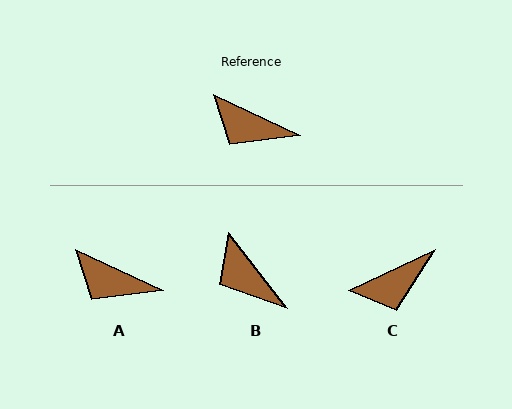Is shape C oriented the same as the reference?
No, it is off by about 51 degrees.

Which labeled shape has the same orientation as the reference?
A.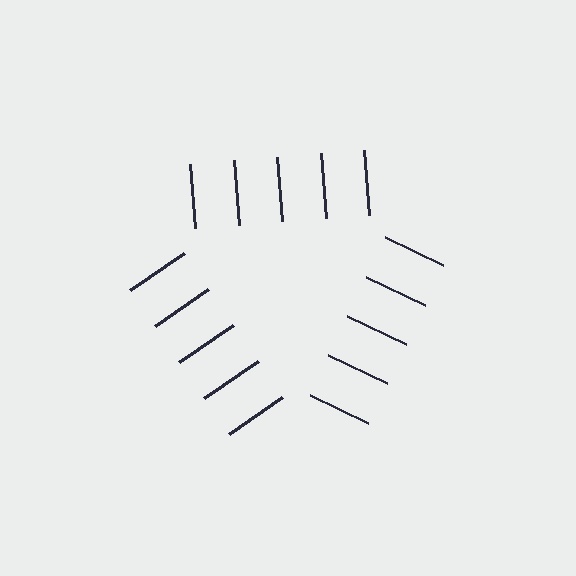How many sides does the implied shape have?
3 sides — the line-ends trace a triangle.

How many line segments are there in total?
15 — 5 along each of the 3 edges.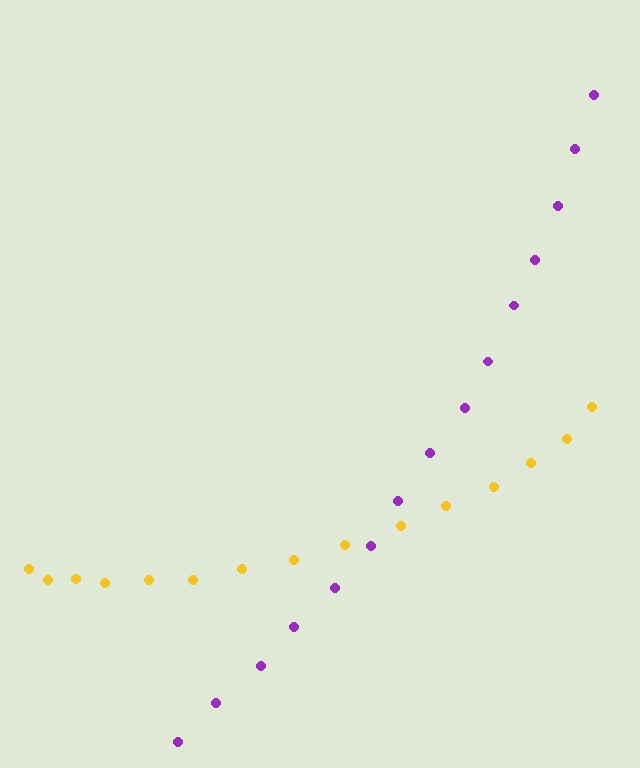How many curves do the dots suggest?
There are 2 distinct paths.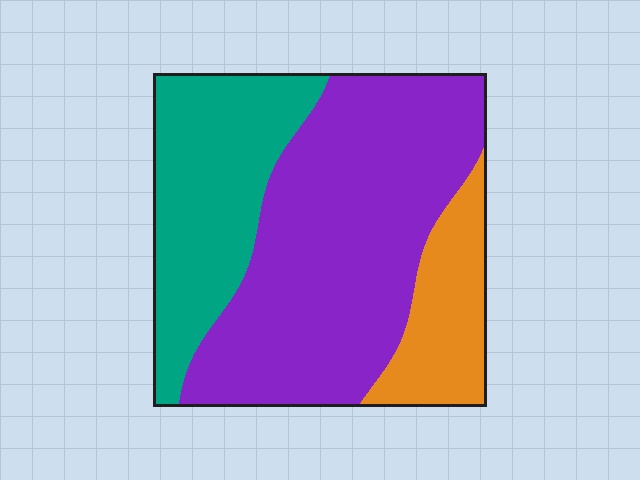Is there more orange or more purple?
Purple.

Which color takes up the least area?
Orange, at roughly 15%.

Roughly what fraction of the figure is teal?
Teal covers roughly 30% of the figure.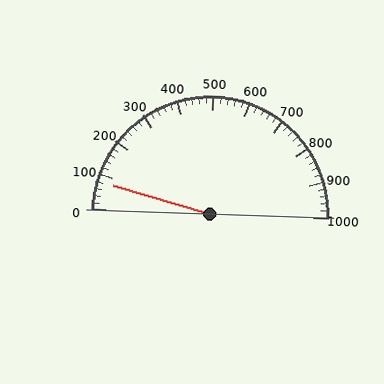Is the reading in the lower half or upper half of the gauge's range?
The reading is in the lower half of the range (0 to 1000).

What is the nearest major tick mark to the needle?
The nearest major tick mark is 100.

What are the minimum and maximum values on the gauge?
The gauge ranges from 0 to 1000.